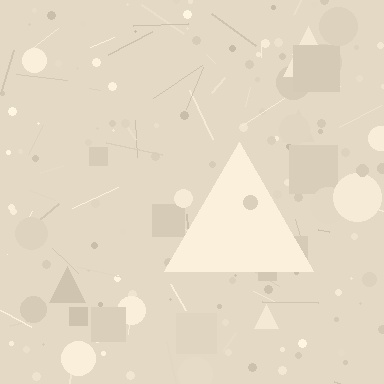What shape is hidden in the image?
A triangle is hidden in the image.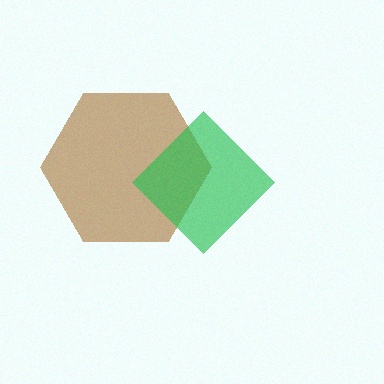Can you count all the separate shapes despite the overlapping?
Yes, there are 2 separate shapes.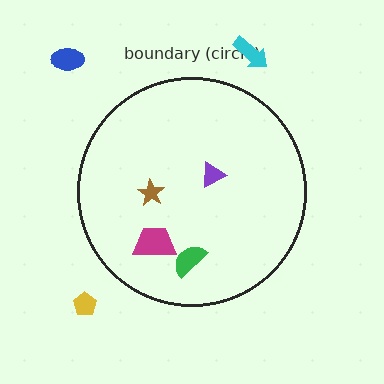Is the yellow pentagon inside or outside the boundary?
Outside.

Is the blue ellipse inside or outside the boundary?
Outside.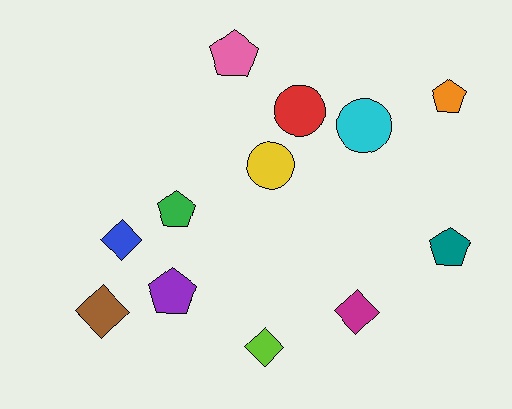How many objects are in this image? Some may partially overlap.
There are 12 objects.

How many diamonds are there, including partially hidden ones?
There are 4 diamonds.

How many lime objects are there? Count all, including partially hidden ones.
There is 1 lime object.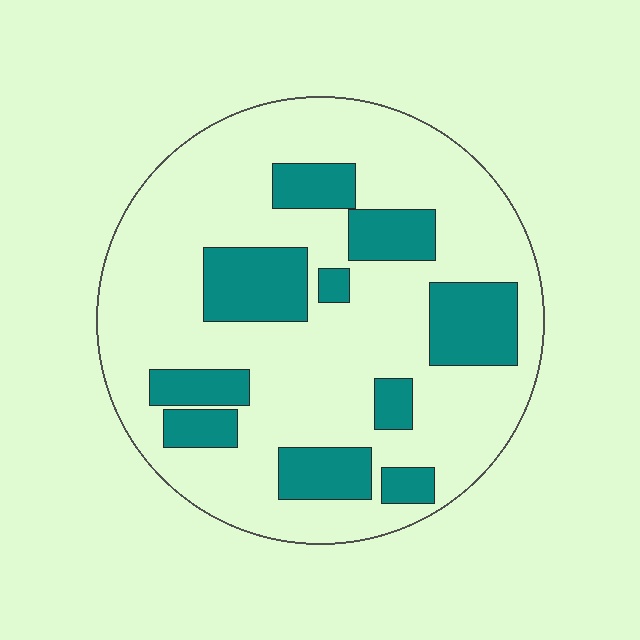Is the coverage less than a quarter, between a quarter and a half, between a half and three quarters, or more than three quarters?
Between a quarter and a half.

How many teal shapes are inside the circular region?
10.